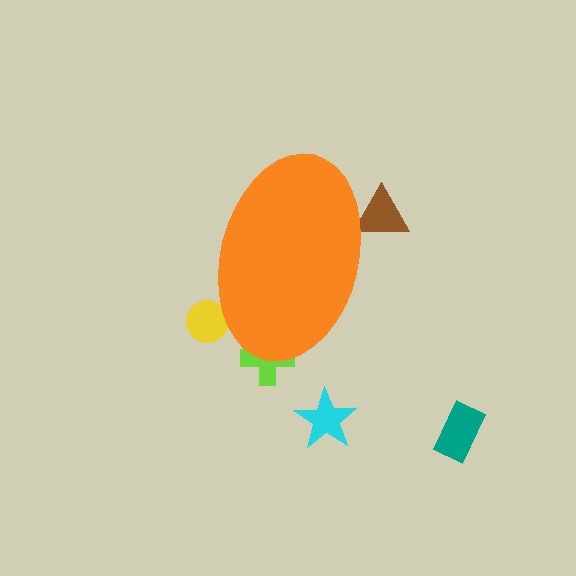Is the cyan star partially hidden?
No, the cyan star is fully visible.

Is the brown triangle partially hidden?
Yes, the brown triangle is partially hidden behind the orange ellipse.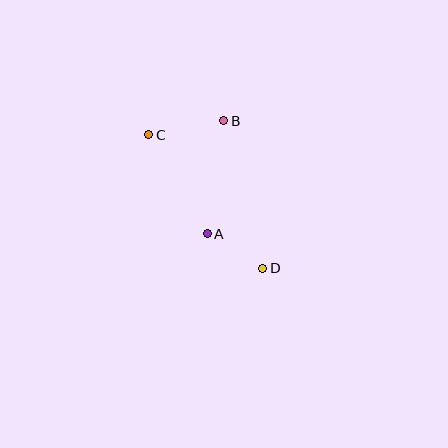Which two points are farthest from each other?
Points C and D are farthest from each other.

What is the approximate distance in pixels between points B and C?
The distance between B and C is approximately 76 pixels.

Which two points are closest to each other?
Points A and D are closest to each other.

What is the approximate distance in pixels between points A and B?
The distance between A and B is approximately 114 pixels.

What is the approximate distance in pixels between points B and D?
The distance between B and D is approximately 153 pixels.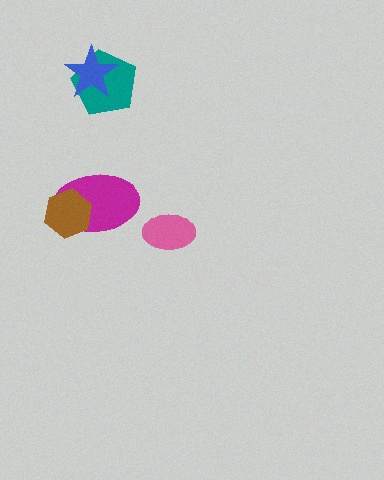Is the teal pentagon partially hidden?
Yes, it is partially covered by another shape.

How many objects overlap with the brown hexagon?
1 object overlaps with the brown hexagon.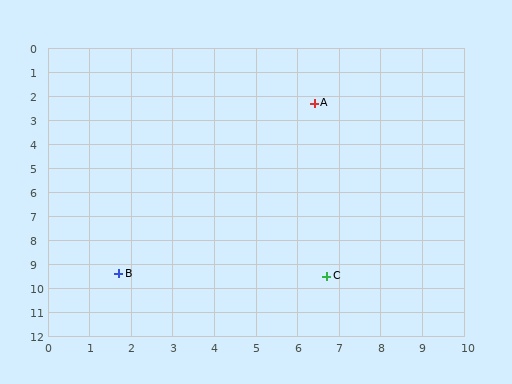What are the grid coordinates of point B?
Point B is at approximately (1.7, 9.4).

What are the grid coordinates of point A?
Point A is at approximately (6.4, 2.3).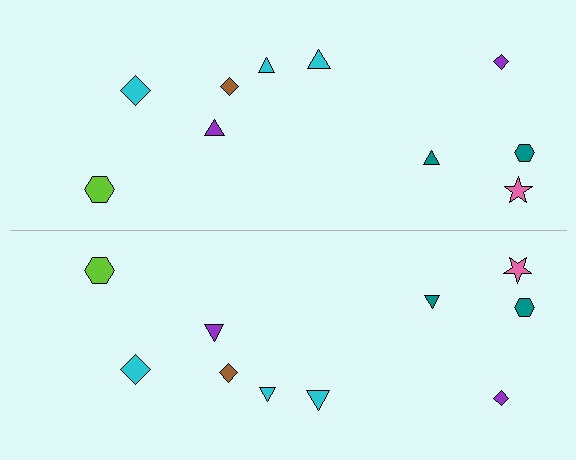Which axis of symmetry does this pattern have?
The pattern has a horizontal axis of symmetry running through the center of the image.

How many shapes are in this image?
There are 20 shapes in this image.